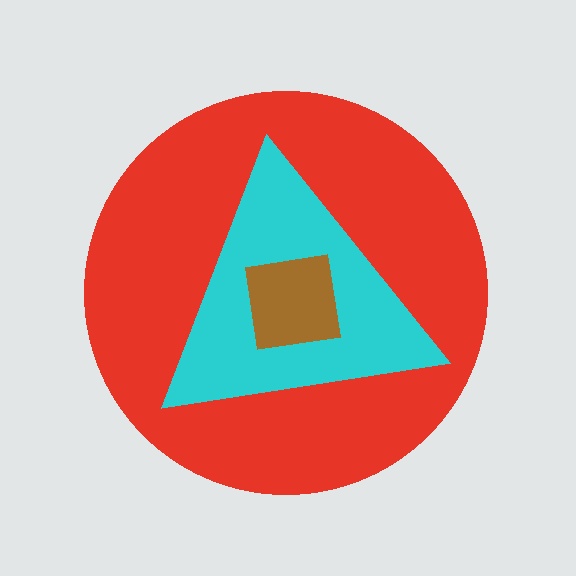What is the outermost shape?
The red circle.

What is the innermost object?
The brown square.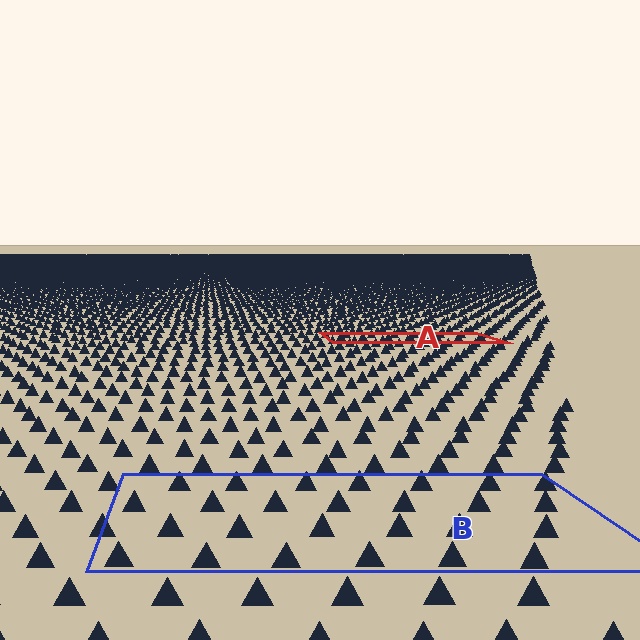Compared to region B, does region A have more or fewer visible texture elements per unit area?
Region A has more texture elements per unit area — they are packed more densely because it is farther away.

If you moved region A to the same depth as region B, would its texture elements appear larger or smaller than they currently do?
They would appear larger. At a closer depth, the same texture elements are projected at a bigger on-screen size.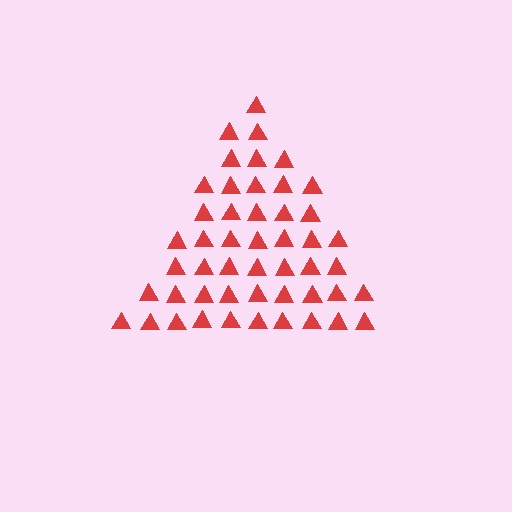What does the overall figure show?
The overall figure shows a triangle.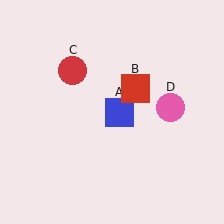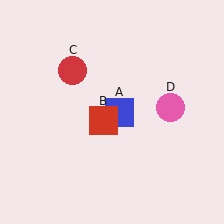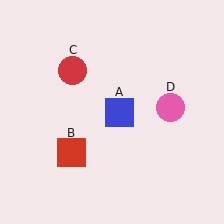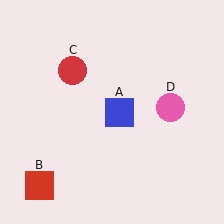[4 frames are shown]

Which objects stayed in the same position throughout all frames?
Blue square (object A) and red circle (object C) and pink circle (object D) remained stationary.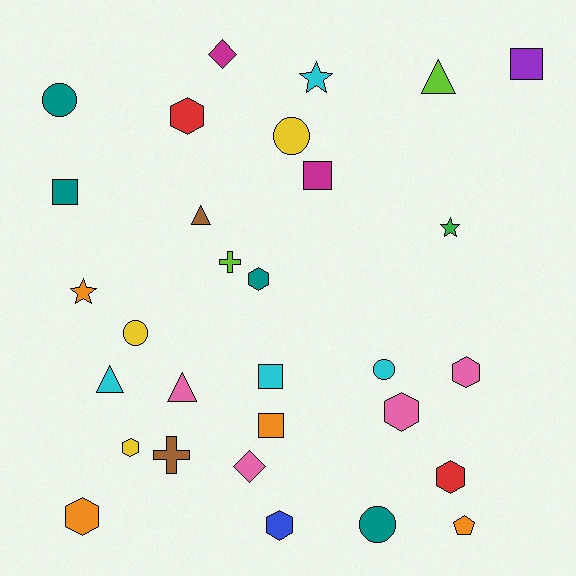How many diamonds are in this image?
There are 2 diamonds.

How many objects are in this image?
There are 30 objects.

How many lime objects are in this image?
There are 2 lime objects.